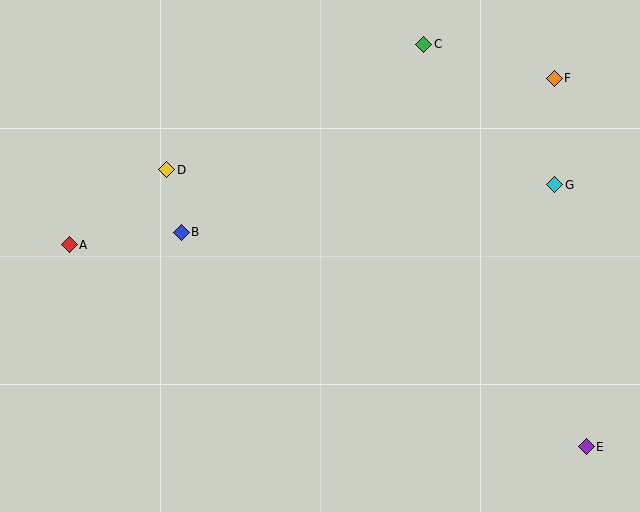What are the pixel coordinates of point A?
Point A is at (69, 245).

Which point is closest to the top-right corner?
Point F is closest to the top-right corner.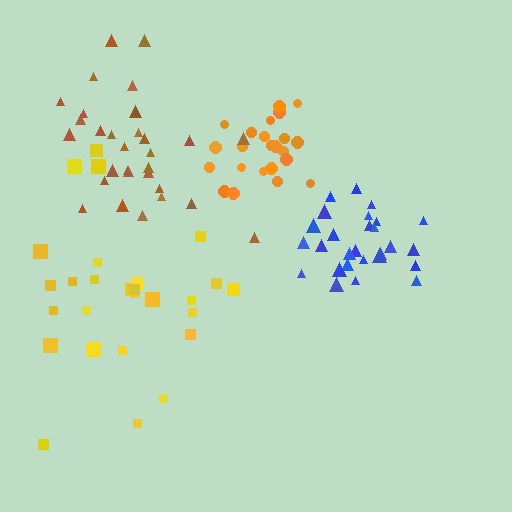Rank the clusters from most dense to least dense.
orange, blue, brown, yellow.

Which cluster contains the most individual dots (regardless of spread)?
Brown (30).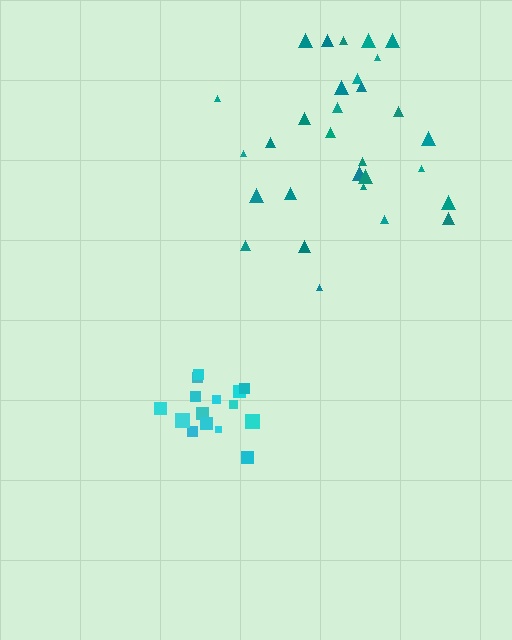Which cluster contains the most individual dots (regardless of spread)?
Teal (31).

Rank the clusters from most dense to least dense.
cyan, teal.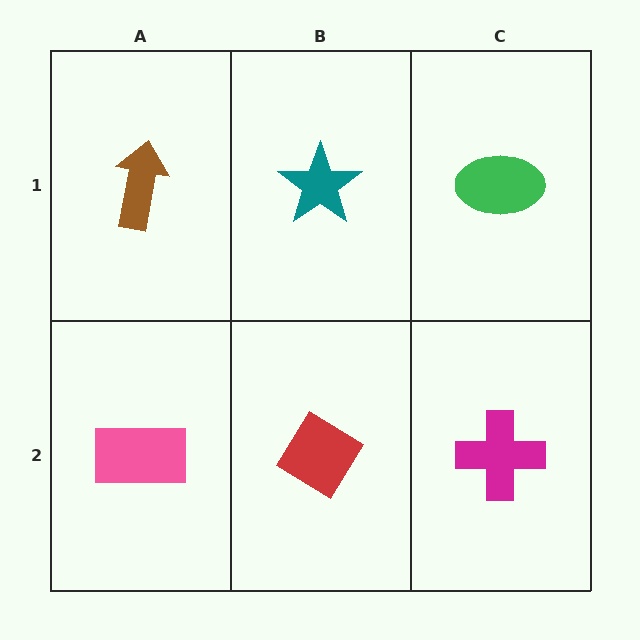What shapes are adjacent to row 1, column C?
A magenta cross (row 2, column C), a teal star (row 1, column B).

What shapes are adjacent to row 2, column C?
A green ellipse (row 1, column C), a red diamond (row 2, column B).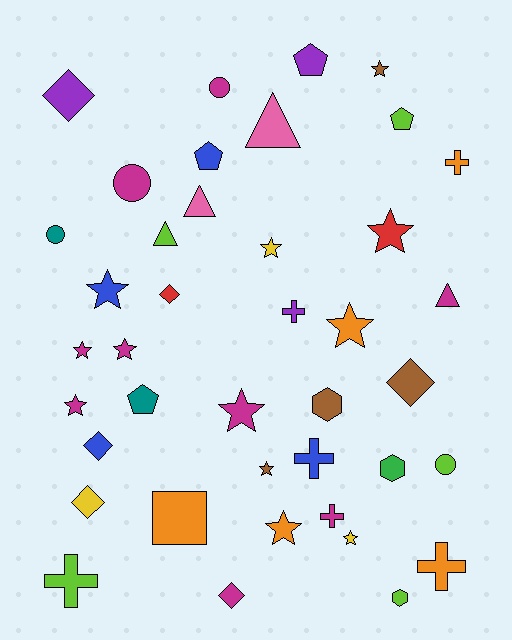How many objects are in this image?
There are 40 objects.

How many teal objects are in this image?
There are 2 teal objects.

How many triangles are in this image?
There are 4 triangles.